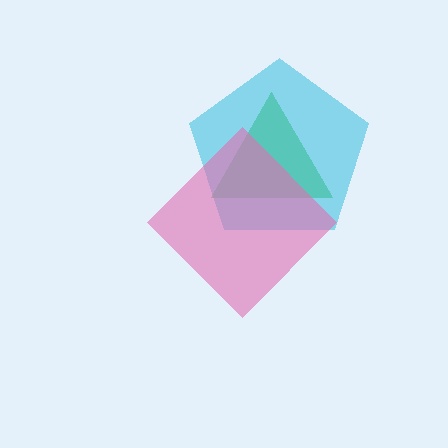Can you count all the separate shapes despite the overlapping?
Yes, there are 3 separate shapes.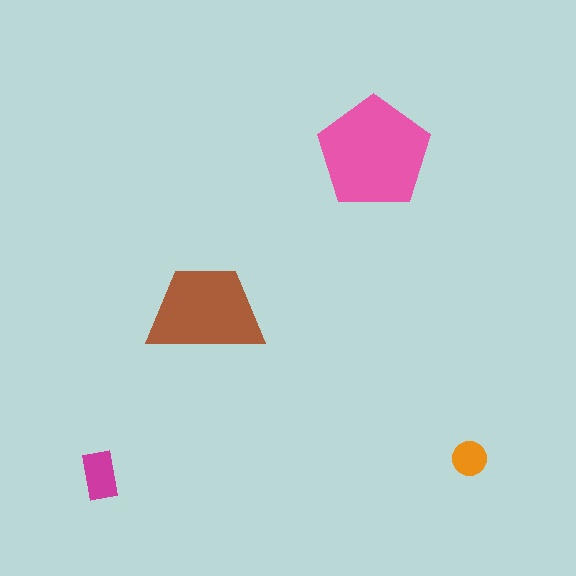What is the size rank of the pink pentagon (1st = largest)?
1st.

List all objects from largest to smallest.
The pink pentagon, the brown trapezoid, the magenta rectangle, the orange circle.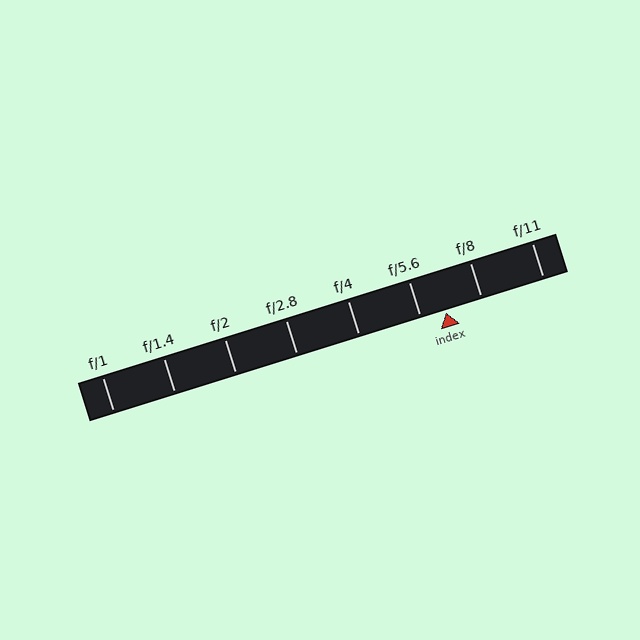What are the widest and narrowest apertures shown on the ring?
The widest aperture shown is f/1 and the narrowest is f/11.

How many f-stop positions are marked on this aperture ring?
There are 8 f-stop positions marked.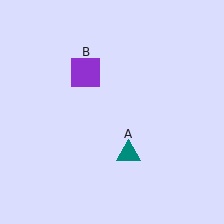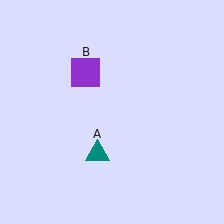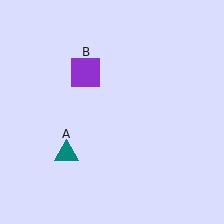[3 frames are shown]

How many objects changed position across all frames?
1 object changed position: teal triangle (object A).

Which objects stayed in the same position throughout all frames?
Purple square (object B) remained stationary.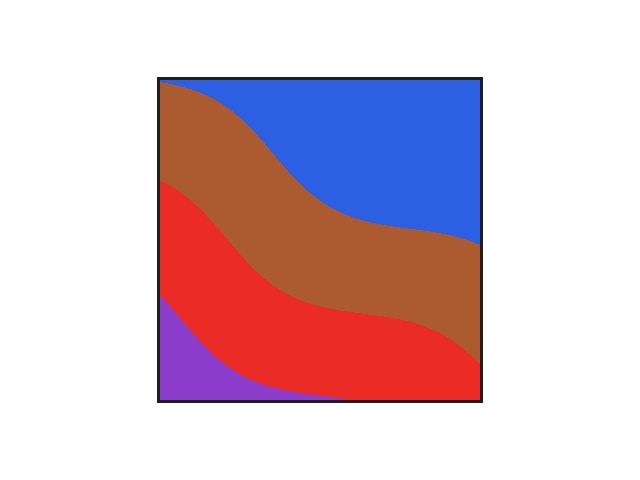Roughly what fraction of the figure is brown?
Brown covers 34% of the figure.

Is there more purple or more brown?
Brown.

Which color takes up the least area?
Purple, at roughly 5%.